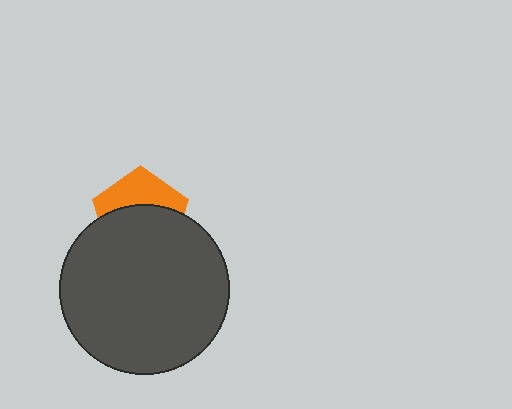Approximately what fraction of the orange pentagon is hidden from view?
Roughly 60% of the orange pentagon is hidden behind the dark gray circle.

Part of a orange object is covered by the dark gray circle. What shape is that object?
It is a pentagon.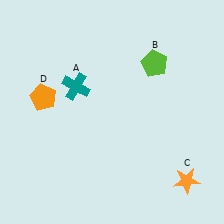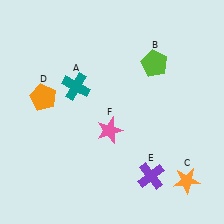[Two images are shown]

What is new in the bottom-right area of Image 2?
A purple cross (E) was added in the bottom-right area of Image 2.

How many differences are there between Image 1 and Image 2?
There are 2 differences between the two images.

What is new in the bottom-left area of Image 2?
A pink star (F) was added in the bottom-left area of Image 2.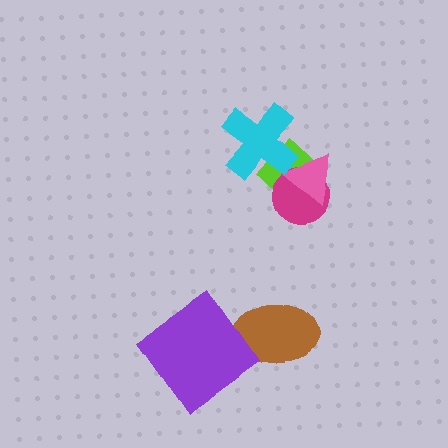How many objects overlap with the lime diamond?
3 objects overlap with the lime diamond.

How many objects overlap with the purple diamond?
1 object overlaps with the purple diamond.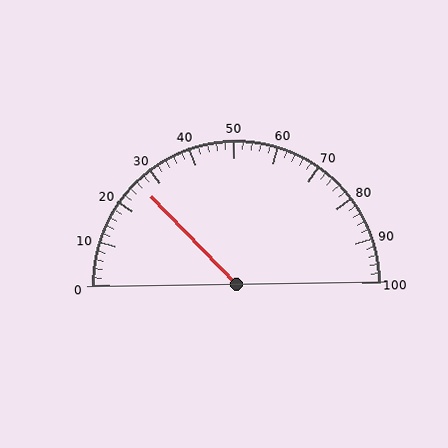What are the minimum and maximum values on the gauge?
The gauge ranges from 0 to 100.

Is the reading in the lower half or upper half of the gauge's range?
The reading is in the lower half of the range (0 to 100).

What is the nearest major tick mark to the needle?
The nearest major tick mark is 30.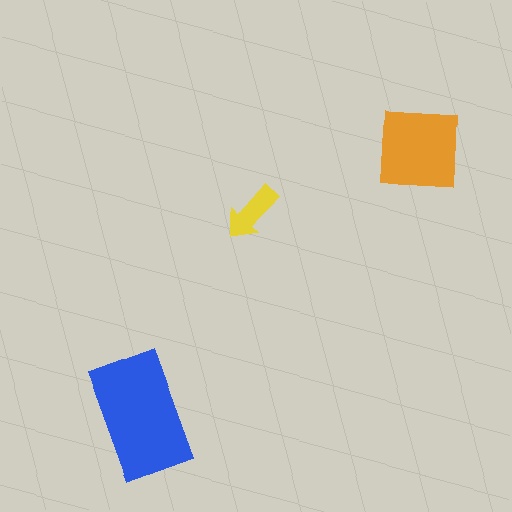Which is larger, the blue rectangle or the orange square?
The blue rectangle.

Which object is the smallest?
The yellow arrow.